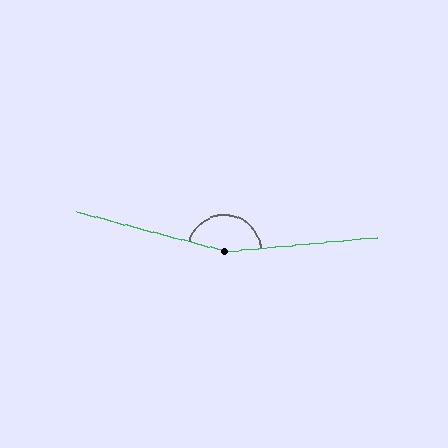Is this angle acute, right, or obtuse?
It is obtuse.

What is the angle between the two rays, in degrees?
Approximately 160 degrees.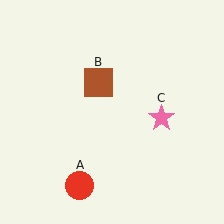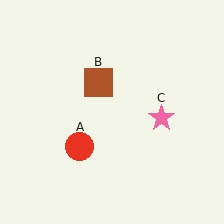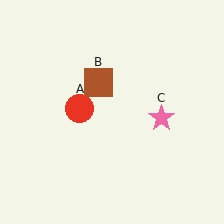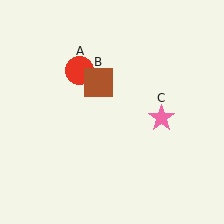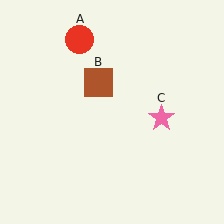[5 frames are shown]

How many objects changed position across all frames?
1 object changed position: red circle (object A).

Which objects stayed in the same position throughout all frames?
Brown square (object B) and pink star (object C) remained stationary.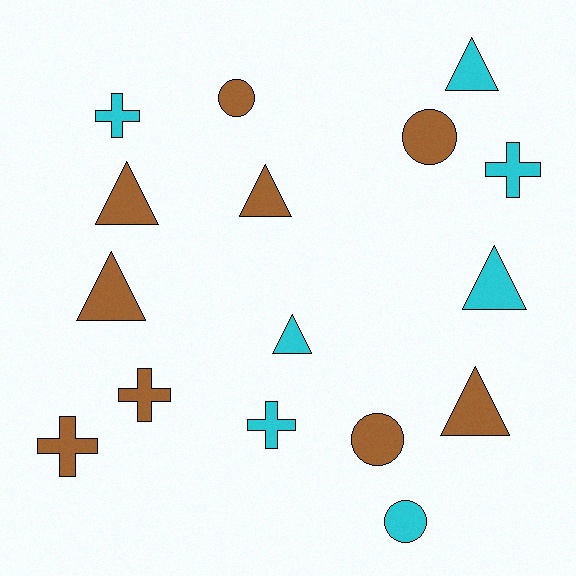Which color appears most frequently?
Brown, with 9 objects.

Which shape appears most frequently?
Triangle, with 7 objects.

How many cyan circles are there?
There is 1 cyan circle.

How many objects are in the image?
There are 16 objects.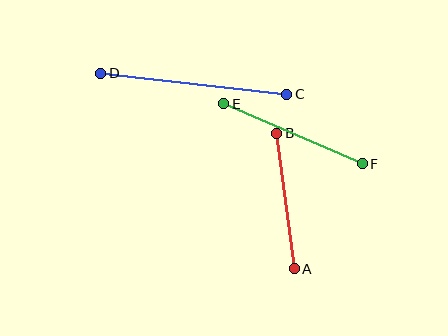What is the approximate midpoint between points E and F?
The midpoint is at approximately (293, 134) pixels.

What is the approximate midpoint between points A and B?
The midpoint is at approximately (285, 201) pixels.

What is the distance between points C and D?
The distance is approximately 187 pixels.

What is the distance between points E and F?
The distance is approximately 151 pixels.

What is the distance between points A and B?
The distance is approximately 137 pixels.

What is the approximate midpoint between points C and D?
The midpoint is at approximately (194, 84) pixels.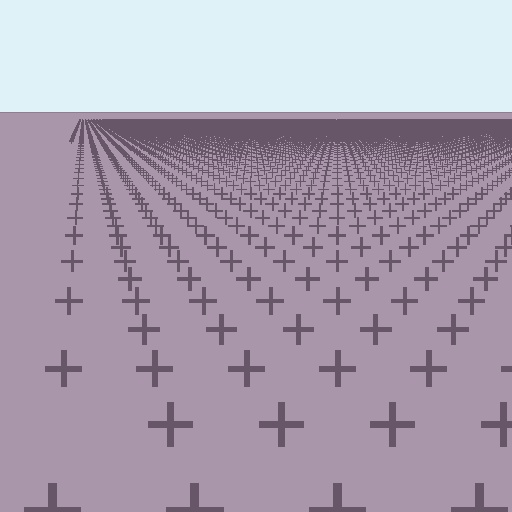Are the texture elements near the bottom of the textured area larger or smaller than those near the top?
Larger. Near the bottom, elements are closer to the viewer and appear at a bigger on-screen size.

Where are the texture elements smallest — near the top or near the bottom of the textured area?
Near the top.